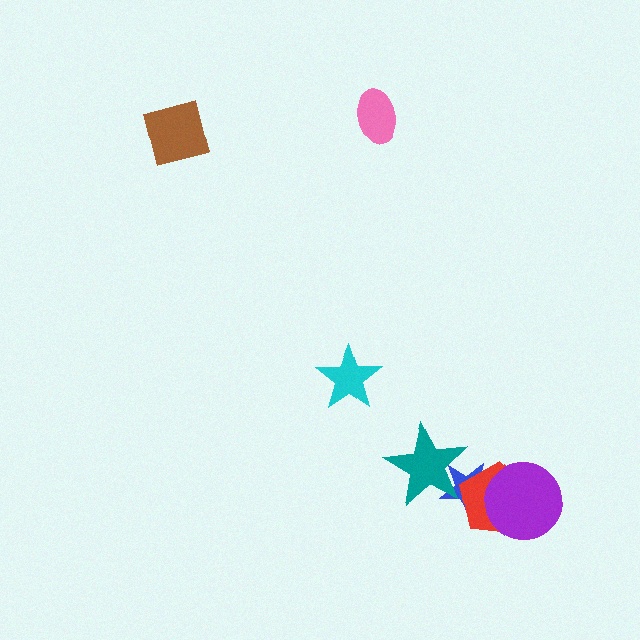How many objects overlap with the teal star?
1 object overlaps with the teal star.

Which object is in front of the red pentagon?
The purple circle is in front of the red pentagon.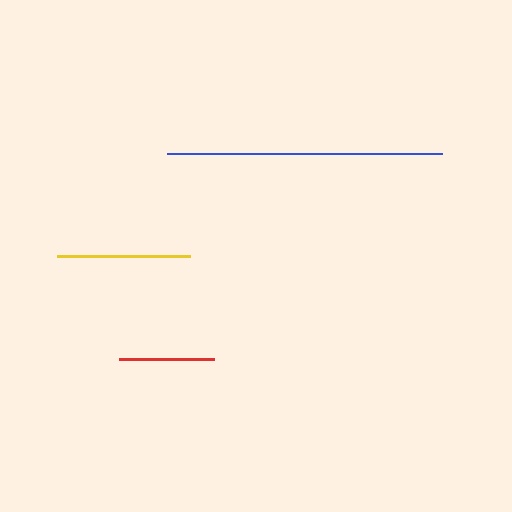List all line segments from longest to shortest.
From longest to shortest: blue, yellow, red.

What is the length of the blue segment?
The blue segment is approximately 276 pixels long.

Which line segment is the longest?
The blue line is the longest at approximately 276 pixels.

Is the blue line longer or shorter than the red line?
The blue line is longer than the red line.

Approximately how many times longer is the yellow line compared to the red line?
The yellow line is approximately 1.4 times the length of the red line.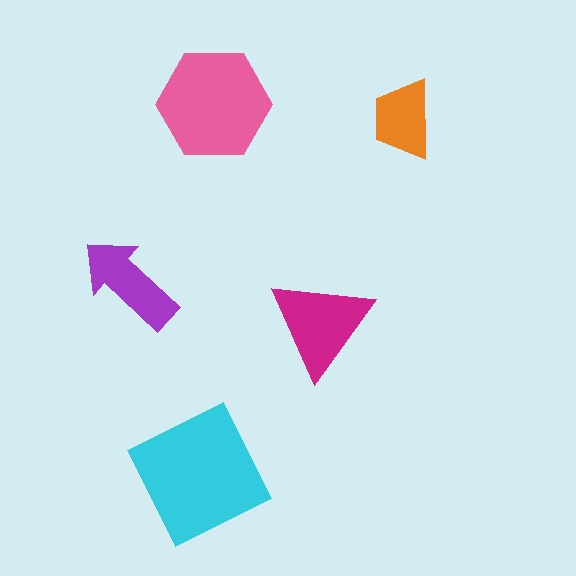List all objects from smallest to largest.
The orange trapezoid, the purple arrow, the magenta triangle, the pink hexagon, the cyan square.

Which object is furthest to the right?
The orange trapezoid is rightmost.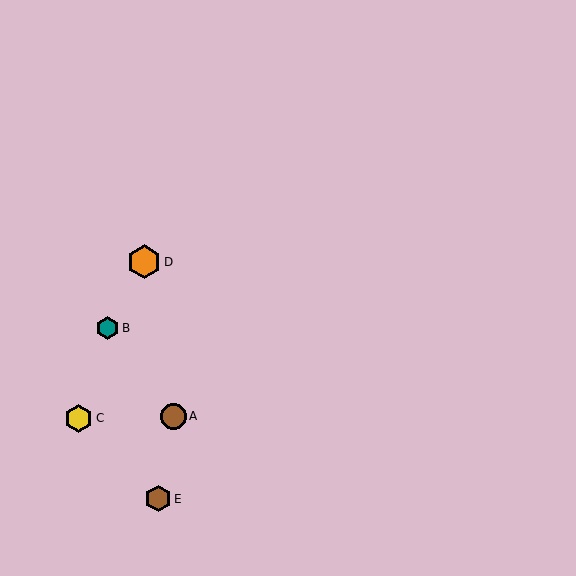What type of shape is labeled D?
Shape D is an orange hexagon.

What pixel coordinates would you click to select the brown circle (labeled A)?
Click at (174, 416) to select the brown circle A.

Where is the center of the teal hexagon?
The center of the teal hexagon is at (108, 328).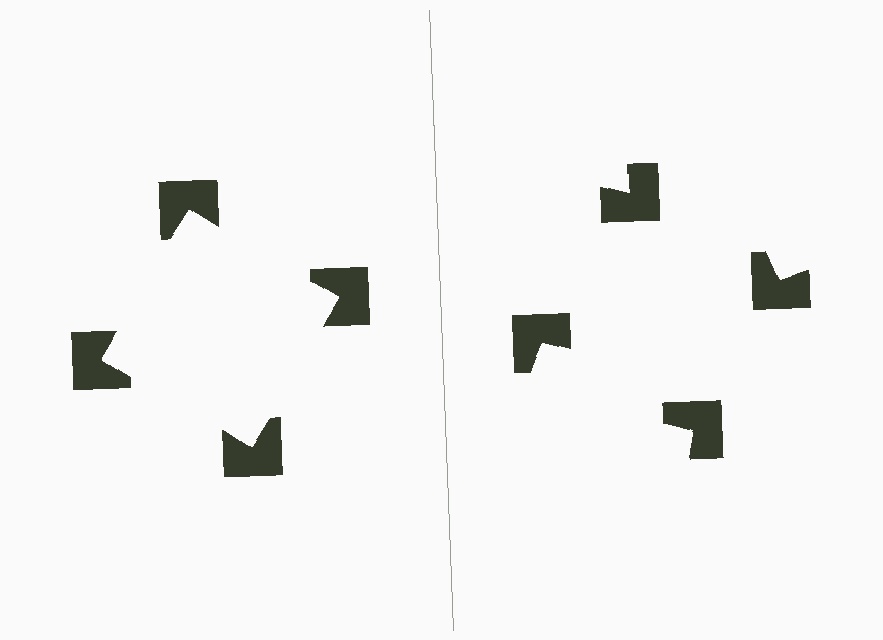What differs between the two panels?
The notched squares are positioned identically on both sides; only the wedge orientations differ. On the left they align to a square; on the right they are misaligned.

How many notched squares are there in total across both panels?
8 — 4 on each side.